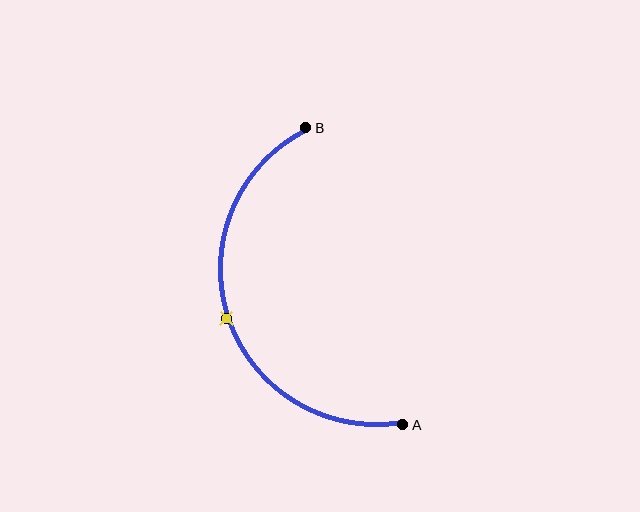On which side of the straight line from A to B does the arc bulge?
The arc bulges to the left of the straight line connecting A and B.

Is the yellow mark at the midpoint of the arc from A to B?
Yes. The yellow mark lies on the arc at equal arc-length from both A and B — it is the arc midpoint.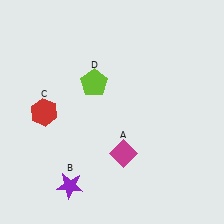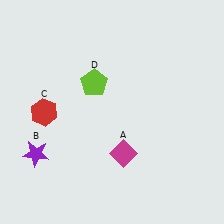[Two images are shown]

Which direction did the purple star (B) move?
The purple star (B) moved left.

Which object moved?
The purple star (B) moved left.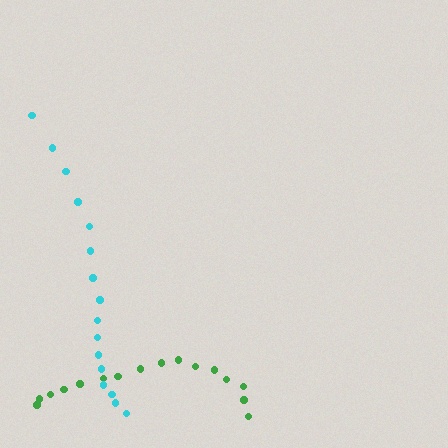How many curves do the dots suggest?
There are 2 distinct paths.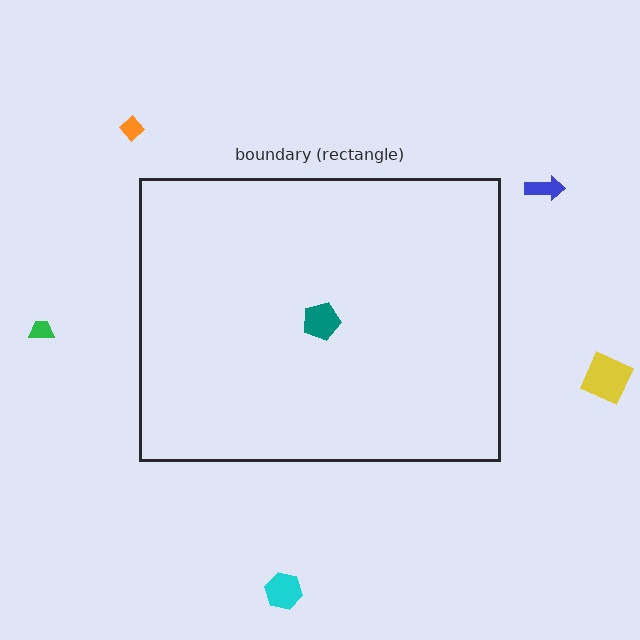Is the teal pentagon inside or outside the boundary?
Inside.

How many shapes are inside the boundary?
1 inside, 5 outside.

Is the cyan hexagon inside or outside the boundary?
Outside.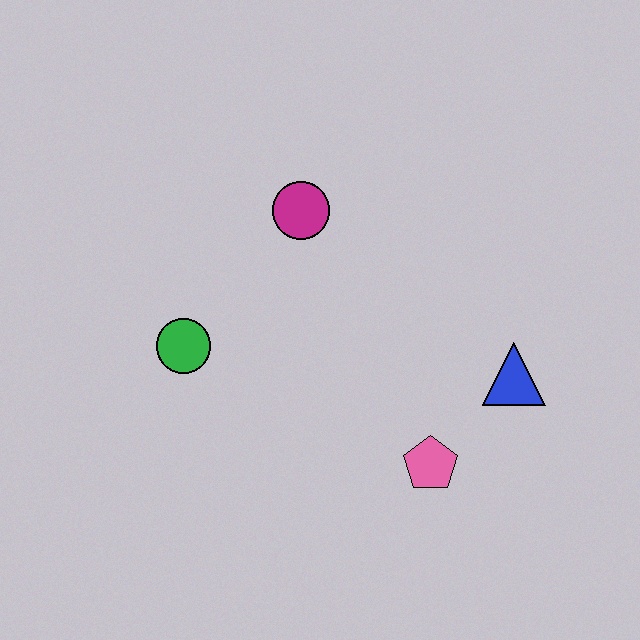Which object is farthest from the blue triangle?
The green circle is farthest from the blue triangle.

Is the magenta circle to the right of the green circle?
Yes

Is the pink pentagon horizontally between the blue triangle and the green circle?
Yes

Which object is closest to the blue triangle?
The pink pentagon is closest to the blue triangle.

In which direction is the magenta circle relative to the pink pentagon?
The magenta circle is above the pink pentagon.